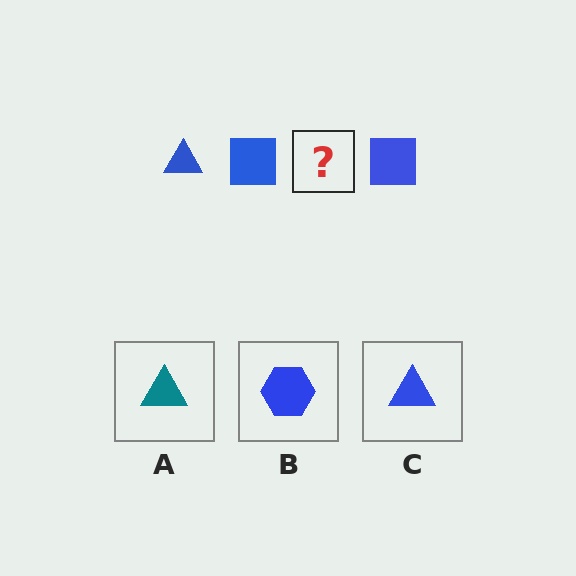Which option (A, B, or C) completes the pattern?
C.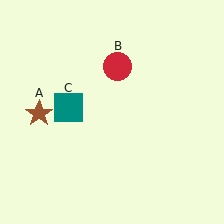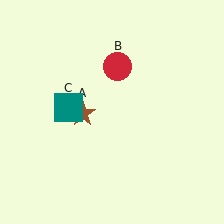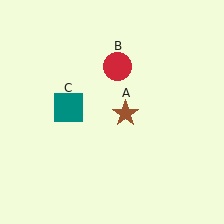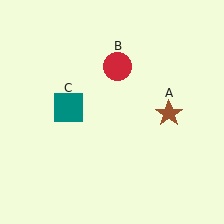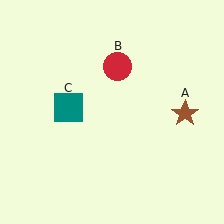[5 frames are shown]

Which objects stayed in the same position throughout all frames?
Red circle (object B) and teal square (object C) remained stationary.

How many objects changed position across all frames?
1 object changed position: brown star (object A).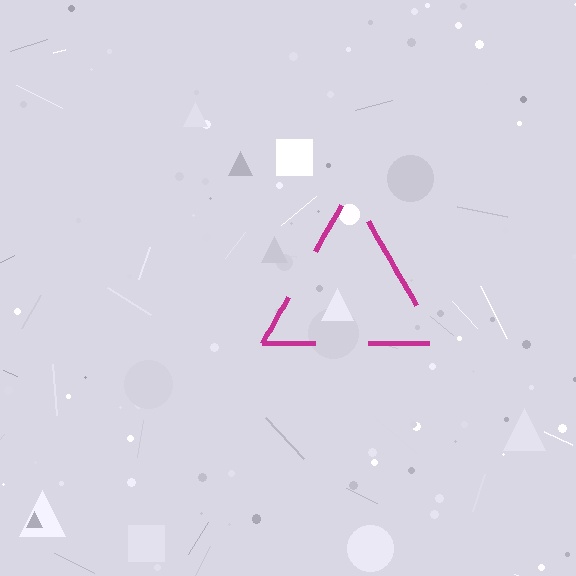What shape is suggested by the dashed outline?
The dashed outline suggests a triangle.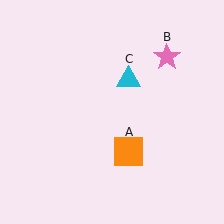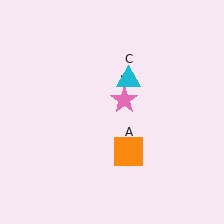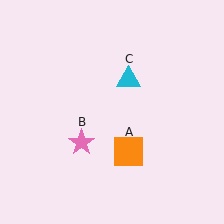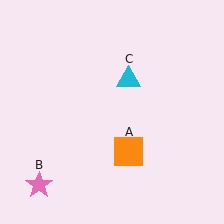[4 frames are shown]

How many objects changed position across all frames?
1 object changed position: pink star (object B).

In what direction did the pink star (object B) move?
The pink star (object B) moved down and to the left.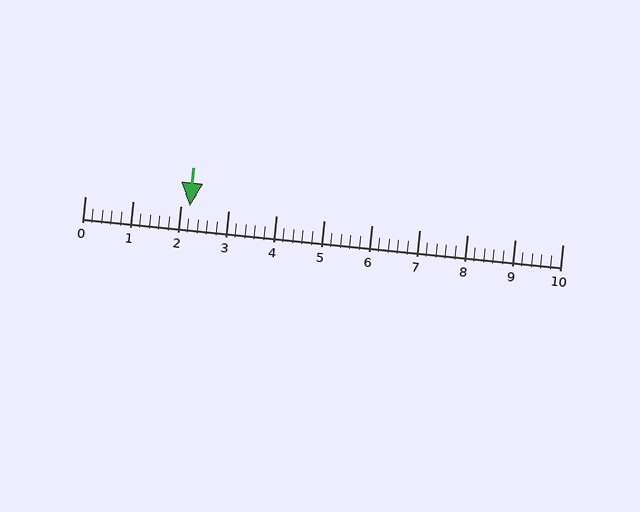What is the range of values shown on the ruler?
The ruler shows values from 0 to 10.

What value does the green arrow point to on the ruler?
The green arrow points to approximately 2.2.